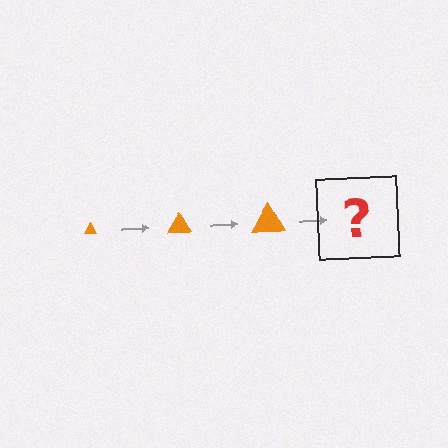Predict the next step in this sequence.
The next step is an orange triangle, larger than the previous one.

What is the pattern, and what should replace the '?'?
The pattern is that the triangle gets progressively larger each step. The '?' should be an orange triangle, larger than the previous one.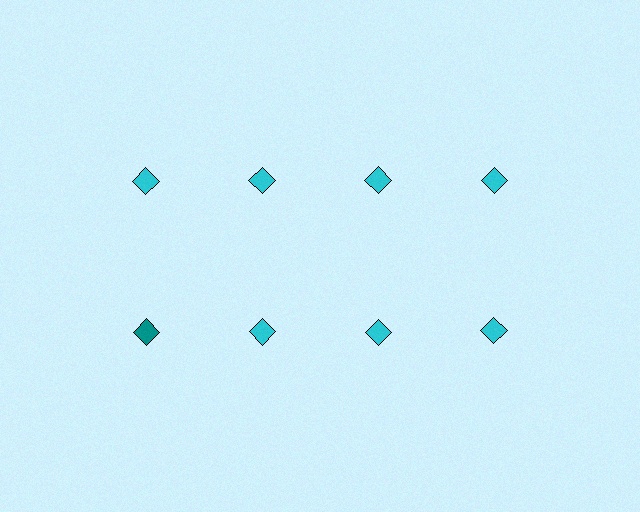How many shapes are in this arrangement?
There are 8 shapes arranged in a grid pattern.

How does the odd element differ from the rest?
It has a different color: teal instead of cyan.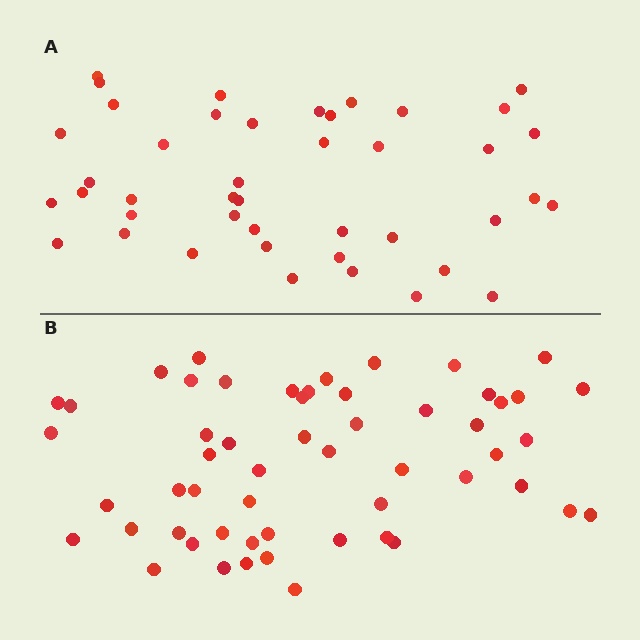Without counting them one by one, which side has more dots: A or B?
Region B (the bottom region) has more dots.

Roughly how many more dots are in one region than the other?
Region B has roughly 12 or so more dots than region A.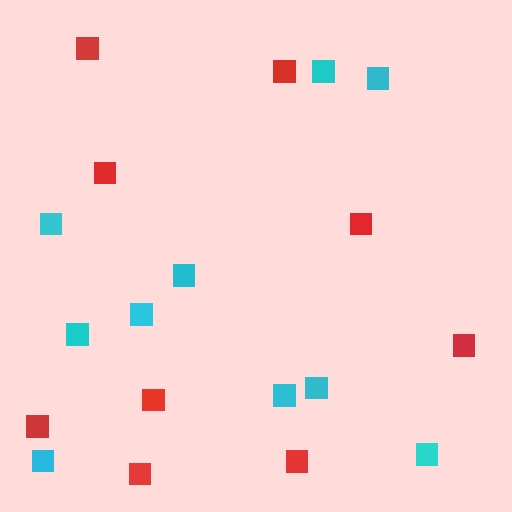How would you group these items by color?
There are 2 groups: one group of cyan squares (10) and one group of red squares (9).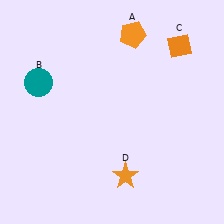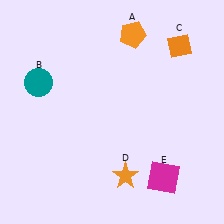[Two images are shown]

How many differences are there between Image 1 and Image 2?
There is 1 difference between the two images.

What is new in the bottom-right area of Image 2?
A magenta square (E) was added in the bottom-right area of Image 2.